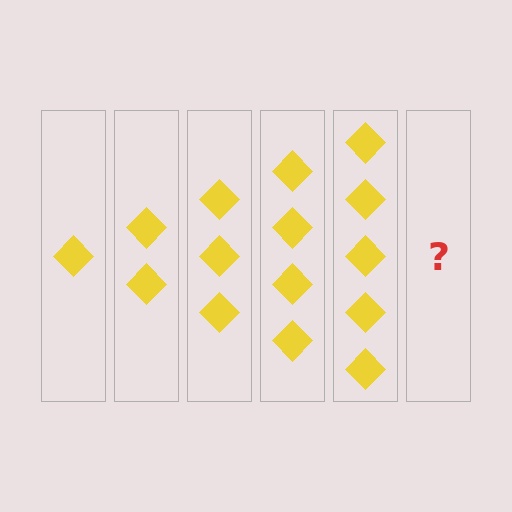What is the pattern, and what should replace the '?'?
The pattern is that each step adds one more diamond. The '?' should be 6 diamonds.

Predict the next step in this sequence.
The next step is 6 diamonds.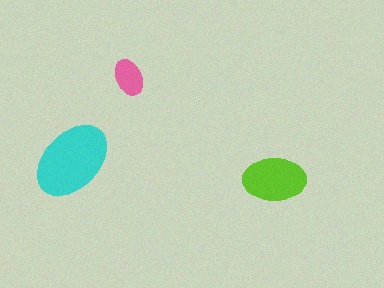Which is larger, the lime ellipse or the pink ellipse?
The lime one.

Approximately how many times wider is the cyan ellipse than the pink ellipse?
About 2 times wider.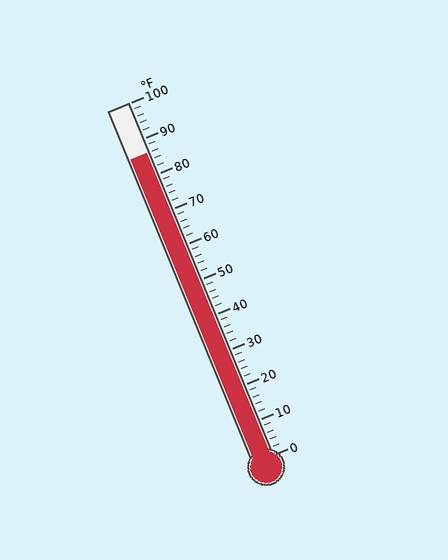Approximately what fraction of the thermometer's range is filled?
The thermometer is filled to approximately 85% of its range.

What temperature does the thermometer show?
The thermometer shows approximately 86°F.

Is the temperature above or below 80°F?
The temperature is above 80°F.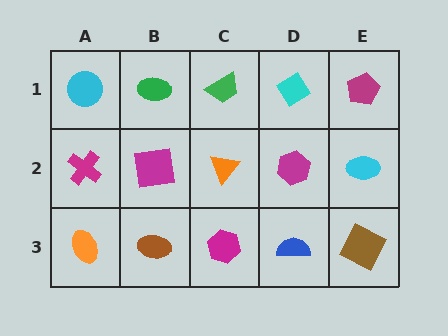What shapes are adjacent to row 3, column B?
A magenta square (row 2, column B), an orange ellipse (row 3, column A), a magenta hexagon (row 3, column C).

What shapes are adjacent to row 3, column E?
A cyan ellipse (row 2, column E), a blue semicircle (row 3, column D).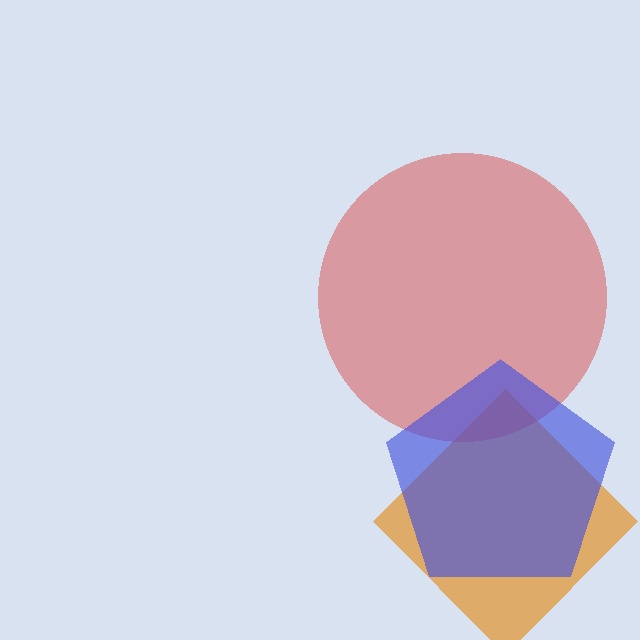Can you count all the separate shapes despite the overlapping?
Yes, there are 3 separate shapes.